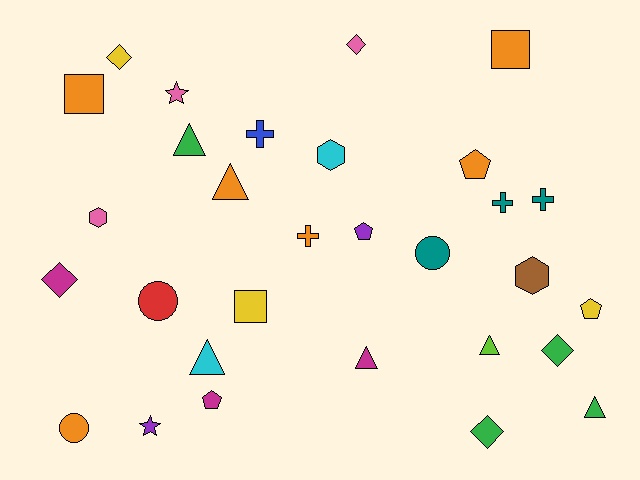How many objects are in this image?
There are 30 objects.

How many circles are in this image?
There are 3 circles.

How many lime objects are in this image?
There is 1 lime object.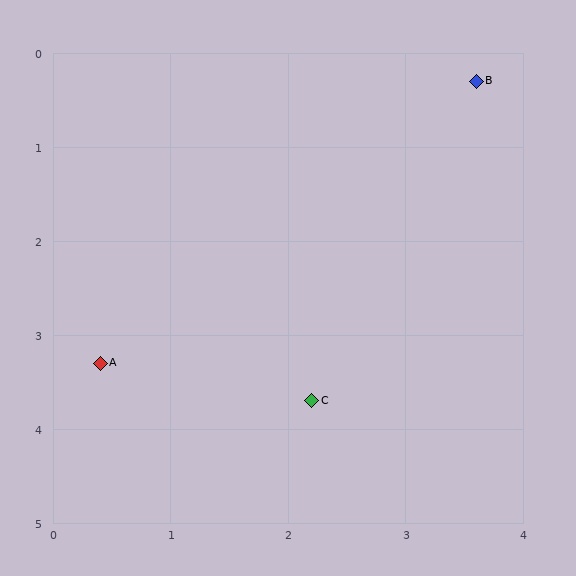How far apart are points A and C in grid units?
Points A and C are about 1.8 grid units apart.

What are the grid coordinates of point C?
Point C is at approximately (2.2, 3.7).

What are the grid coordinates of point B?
Point B is at approximately (3.6, 0.3).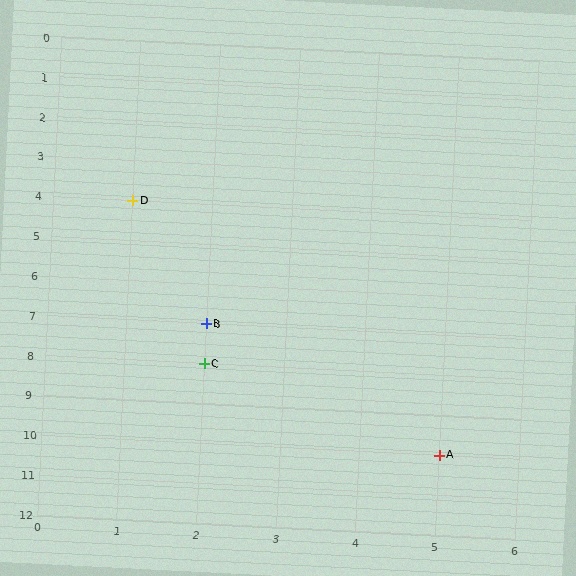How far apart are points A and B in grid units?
Points A and B are 3 columns and 3 rows apart (about 4.2 grid units diagonally).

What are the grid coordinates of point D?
Point D is at grid coordinates (1, 4).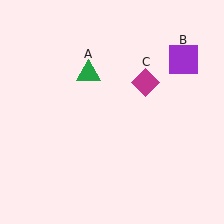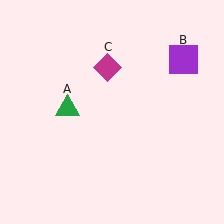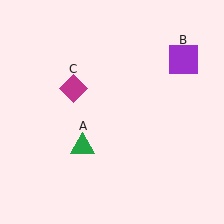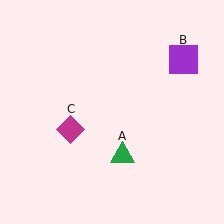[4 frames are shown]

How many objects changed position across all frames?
2 objects changed position: green triangle (object A), magenta diamond (object C).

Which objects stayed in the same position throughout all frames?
Purple square (object B) remained stationary.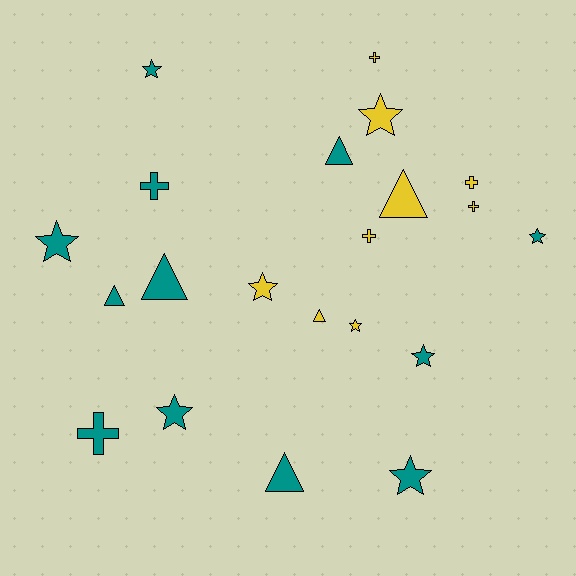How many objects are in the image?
There are 21 objects.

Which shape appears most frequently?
Star, with 9 objects.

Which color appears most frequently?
Teal, with 12 objects.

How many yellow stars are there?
There are 3 yellow stars.